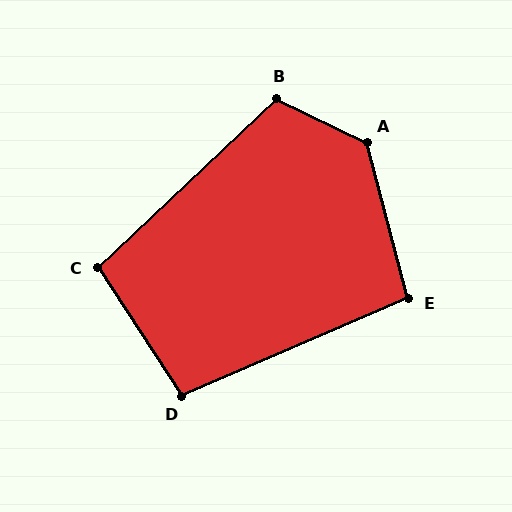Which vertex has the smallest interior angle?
E, at approximately 98 degrees.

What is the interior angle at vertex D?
Approximately 100 degrees (obtuse).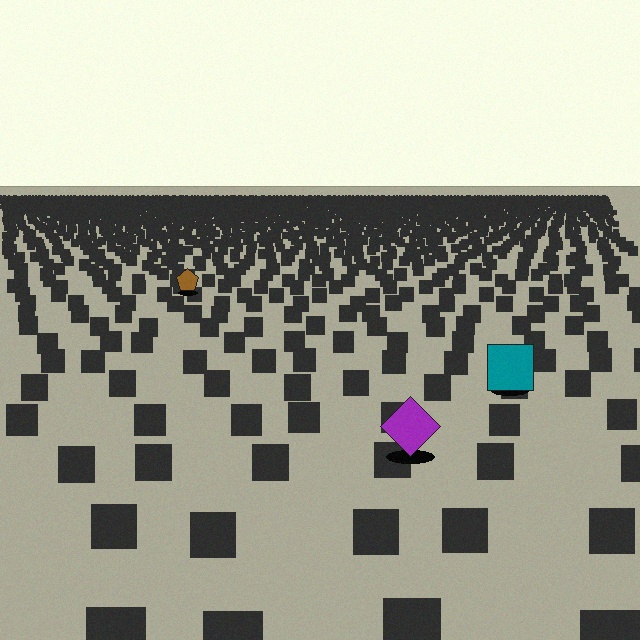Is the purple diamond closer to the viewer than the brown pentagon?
Yes. The purple diamond is closer — you can tell from the texture gradient: the ground texture is coarser near it.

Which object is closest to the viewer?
The purple diamond is closest. The texture marks near it are larger and more spread out.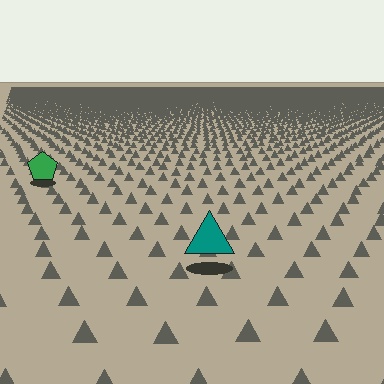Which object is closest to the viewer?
The teal triangle is closest. The texture marks near it are larger and more spread out.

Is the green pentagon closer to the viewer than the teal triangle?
No. The teal triangle is closer — you can tell from the texture gradient: the ground texture is coarser near it.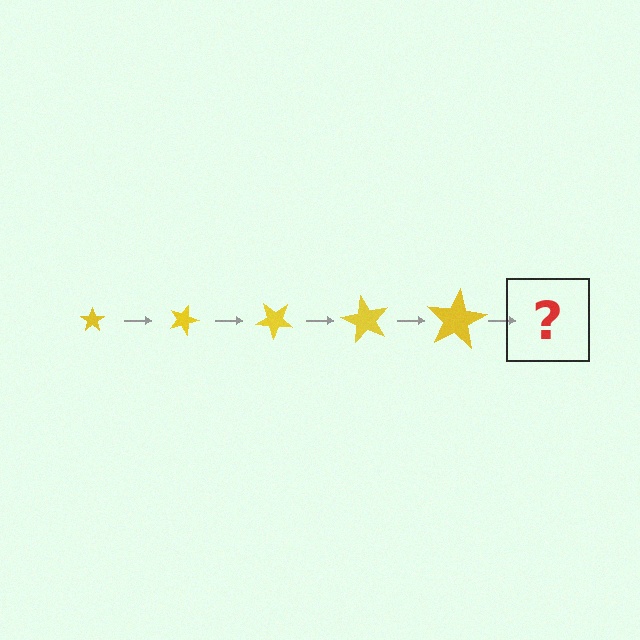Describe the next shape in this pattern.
It should be a star, larger than the previous one and rotated 100 degrees from the start.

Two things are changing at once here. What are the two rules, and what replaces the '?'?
The two rules are that the star grows larger each step and it rotates 20 degrees each step. The '?' should be a star, larger than the previous one and rotated 100 degrees from the start.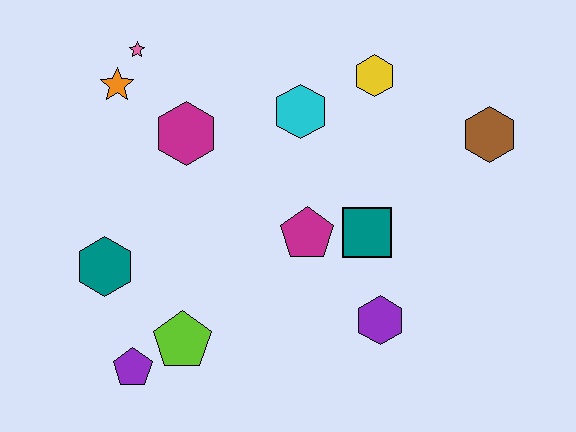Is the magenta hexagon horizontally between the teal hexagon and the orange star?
No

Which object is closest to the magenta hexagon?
The orange star is closest to the magenta hexagon.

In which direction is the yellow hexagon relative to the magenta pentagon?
The yellow hexagon is above the magenta pentagon.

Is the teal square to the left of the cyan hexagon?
No